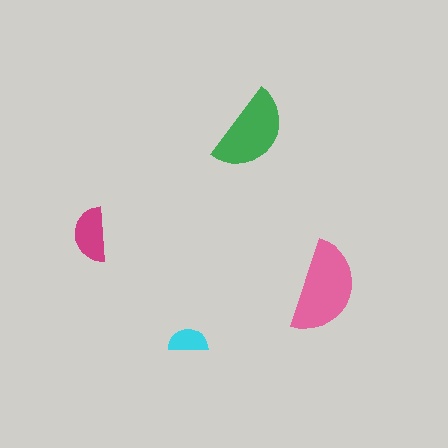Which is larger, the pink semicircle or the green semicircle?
The pink one.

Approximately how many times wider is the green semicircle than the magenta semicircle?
About 1.5 times wider.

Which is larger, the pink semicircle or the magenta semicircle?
The pink one.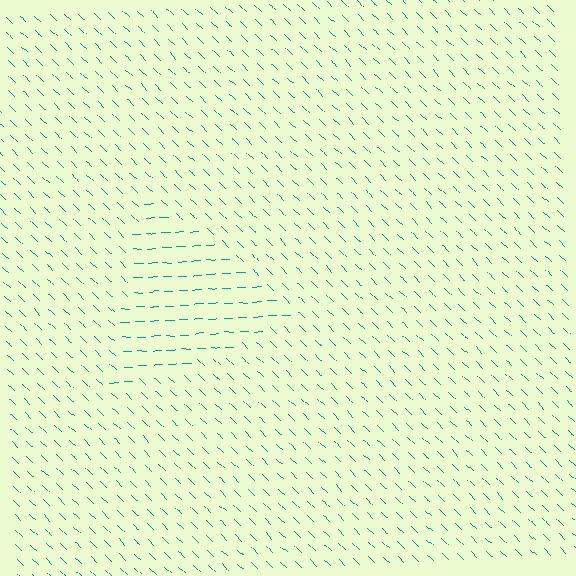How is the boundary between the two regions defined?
The boundary is defined purely by a change in line orientation (approximately 45 degrees difference). All lines are the same color and thickness.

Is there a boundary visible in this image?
Yes, there is a texture boundary formed by a change in line orientation.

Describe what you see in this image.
The image is filled with small teal line segments. A triangle region in the image has lines oriented differently from the surrounding lines, creating a visible texture boundary.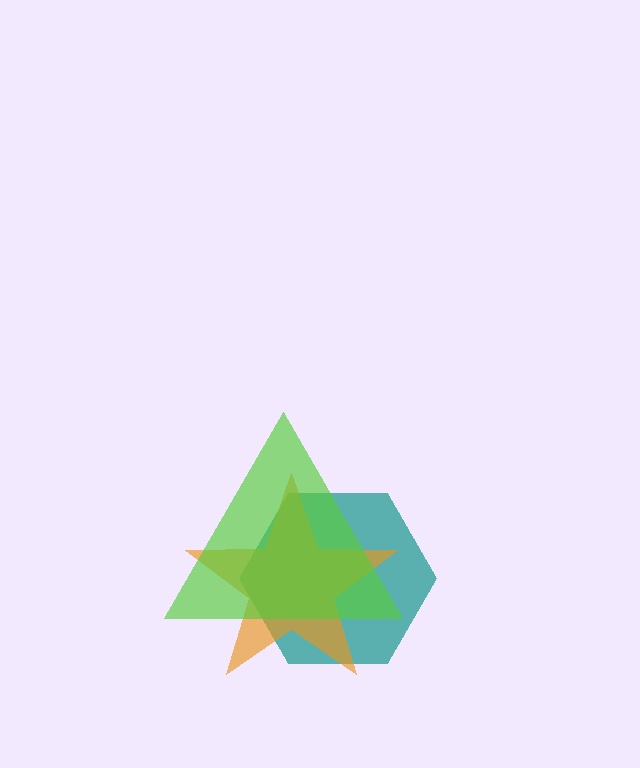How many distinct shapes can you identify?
There are 3 distinct shapes: a teal hexagon, an orange star, a lime triangle.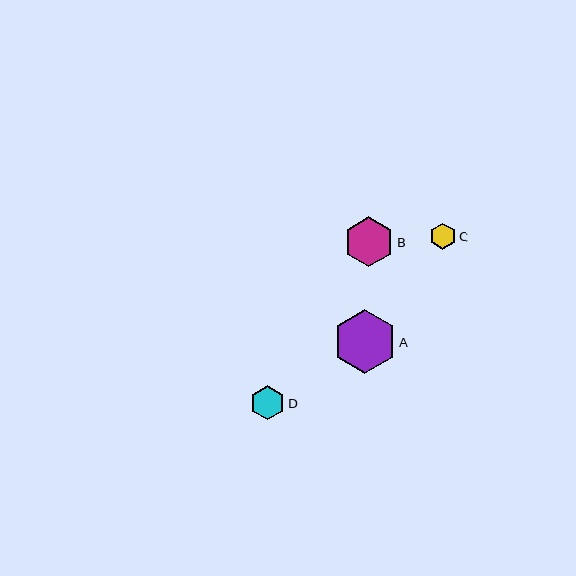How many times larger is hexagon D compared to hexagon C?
Hexagon D is approximately 1.3 times the size of hexagon C.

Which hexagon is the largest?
Hexagon A is the largest with a size of approximately 64 pixels.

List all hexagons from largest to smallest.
From largest to smallest: A, B, D, C.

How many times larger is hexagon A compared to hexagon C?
Hexagon A is approximately 2.4 times the size of hexagon C.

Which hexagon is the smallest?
Hexagon C is the smallest with a size of approximately 26 pixels.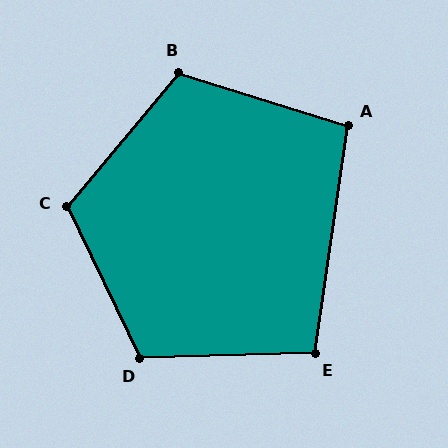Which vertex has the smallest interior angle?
A, at approximately 99 degrees.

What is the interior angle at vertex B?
Approximately 112 degrees (obtuse).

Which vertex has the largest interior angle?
C, at approximately 114 degrees.